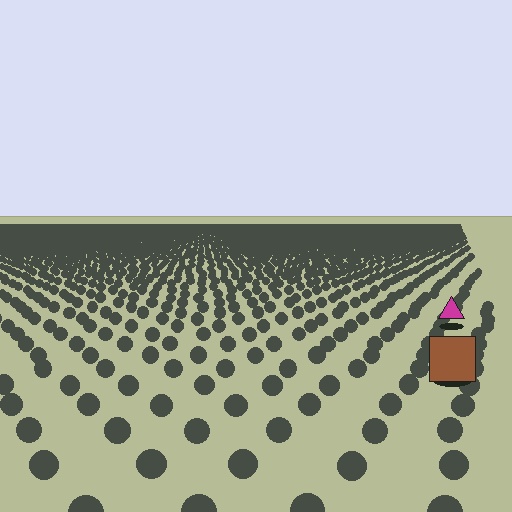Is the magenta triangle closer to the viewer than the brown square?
No. The brown square is closer — you can tell from the texture gradient: the ground texture is coarser near it.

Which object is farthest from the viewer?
The magenta triangle is farthest from the viewer. It appears smaller and the ground texture around it is denser.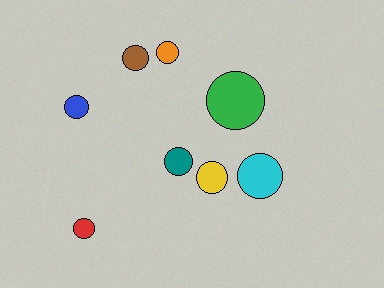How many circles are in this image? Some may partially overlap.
There are 8 circles.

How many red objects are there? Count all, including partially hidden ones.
There is 1 red object.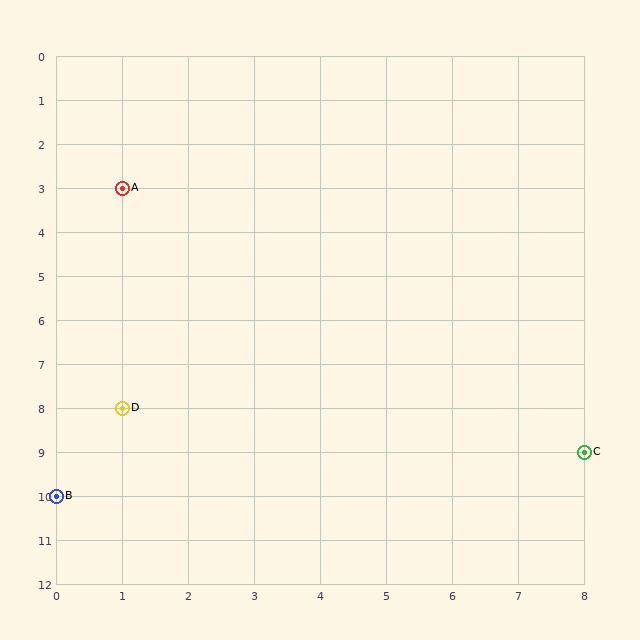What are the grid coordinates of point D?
Point D is at grid coordinates (1, 8).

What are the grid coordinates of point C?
Point C is at grid coordinates (8, 9).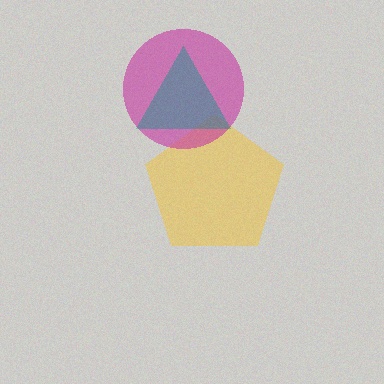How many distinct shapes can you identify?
There are 3 distinct shapes: a yellow pentagon, a magenta circle, a teal triangle.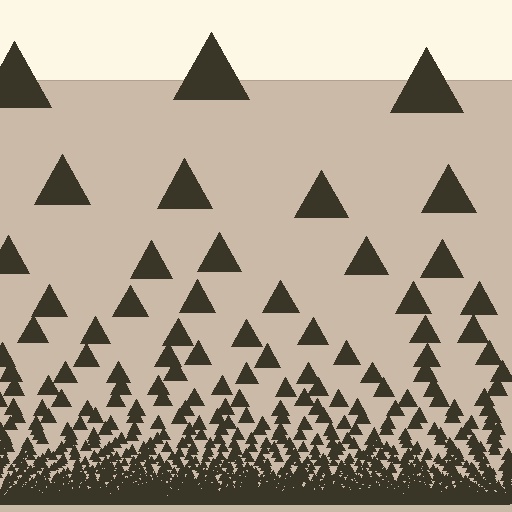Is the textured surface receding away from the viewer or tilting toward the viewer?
The surface appears to tilt toward the viewer. Texture elements get larger and sparser toward the top.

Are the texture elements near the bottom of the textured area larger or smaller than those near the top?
Smaller. The gradient is inverted — elements near the bottom are smaller and denser.